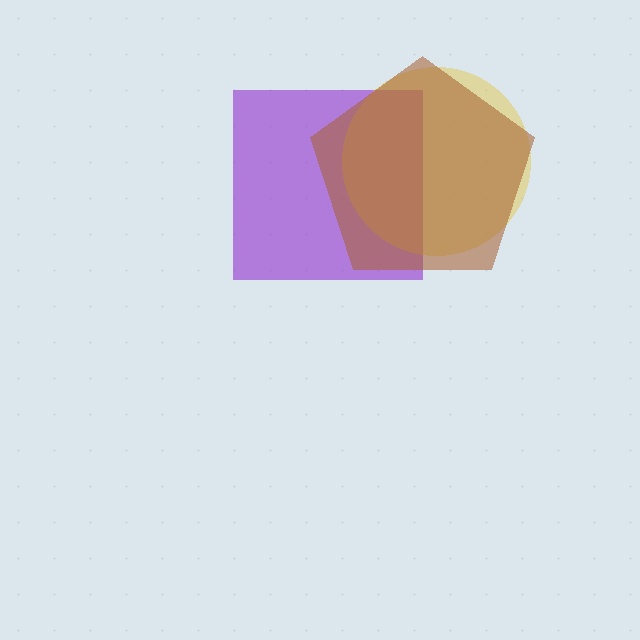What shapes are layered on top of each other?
The layered shapes are: a purple square, a yellow circle, a brown pentagon.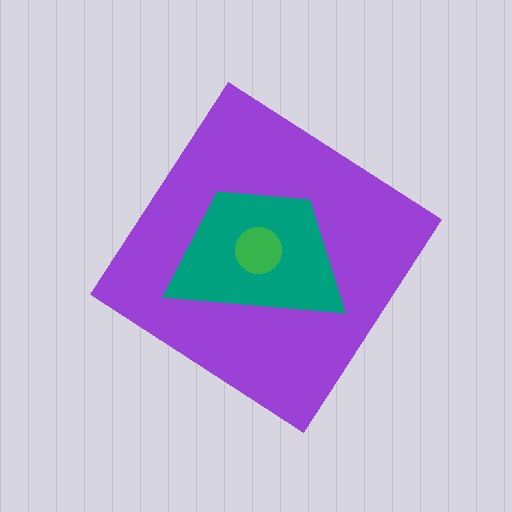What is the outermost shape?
The purple diamond.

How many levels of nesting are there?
3.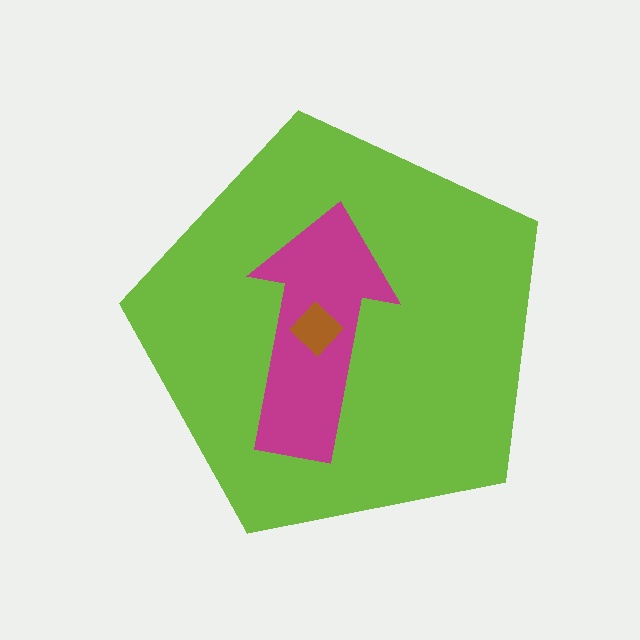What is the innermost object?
The brown diamond.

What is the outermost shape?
The lime pentagon.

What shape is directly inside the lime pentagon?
The magenta arrow.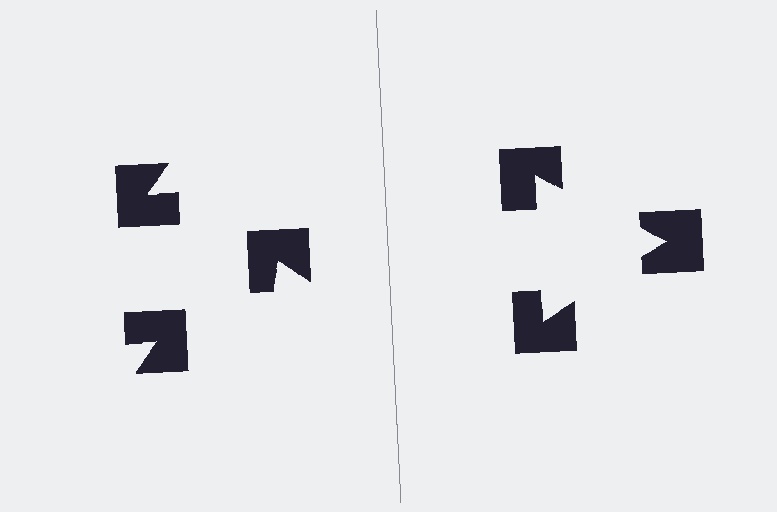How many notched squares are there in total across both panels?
6 — 3 on each side.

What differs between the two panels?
The notched squares are positioned identically on both sides; only the wedge orientations differ. On the right they align to a triangle; on the left they are misaligned.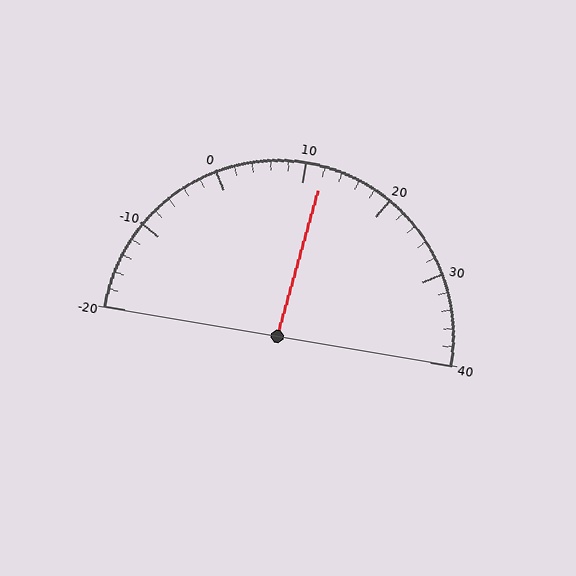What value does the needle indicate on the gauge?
The needle indicates approximately 12.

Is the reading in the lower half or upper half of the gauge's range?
The reading is in the upper half of the range (-20 to 40).